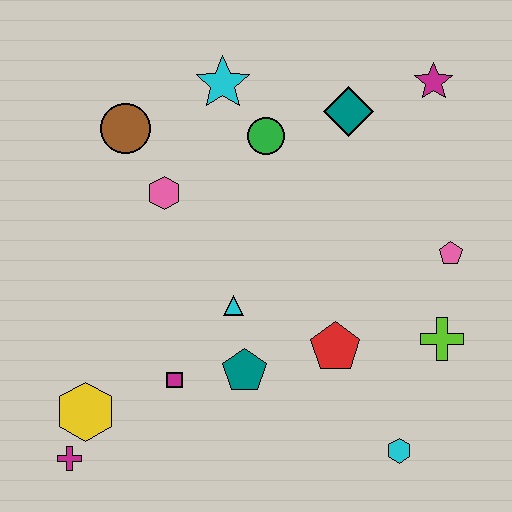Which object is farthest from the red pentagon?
The brown circle is farthest from the red pentagon.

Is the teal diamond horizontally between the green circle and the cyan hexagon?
Yes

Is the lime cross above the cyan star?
No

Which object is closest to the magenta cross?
The yellow hexagon is closest to the magenta cross.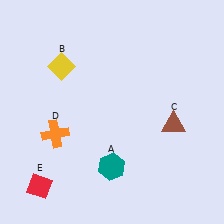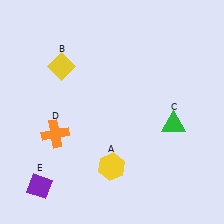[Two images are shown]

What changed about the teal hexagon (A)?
In Image 1, A is teal. In Image 2, it changed to yellow.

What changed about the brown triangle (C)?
In Image 1, C is brown. In Image 2, it changed to green.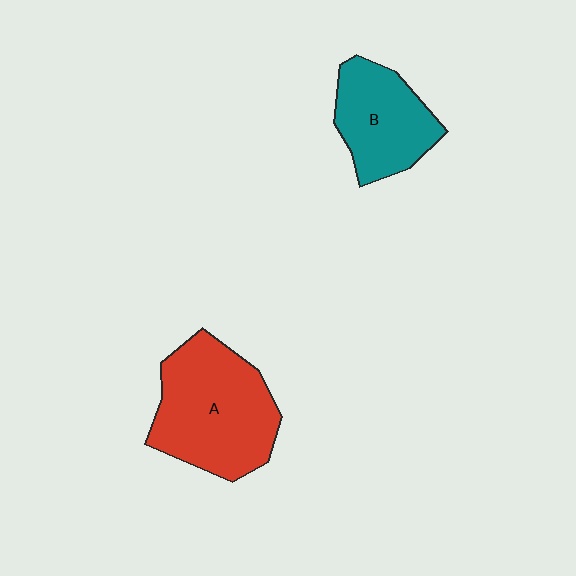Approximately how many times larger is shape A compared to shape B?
Approximately 1.5 times.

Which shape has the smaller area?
Shape B (teal).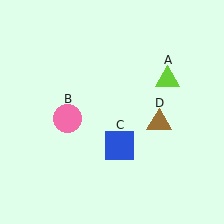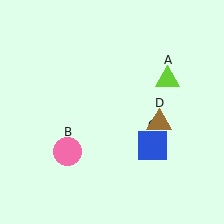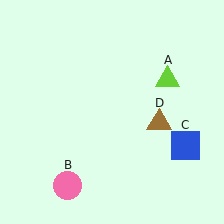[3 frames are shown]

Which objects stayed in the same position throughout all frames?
Lime triangle (object A) and brown triangle (object D) remained stationary.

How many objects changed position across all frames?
2 objects changed position: pink circle (object B), blue square (object C).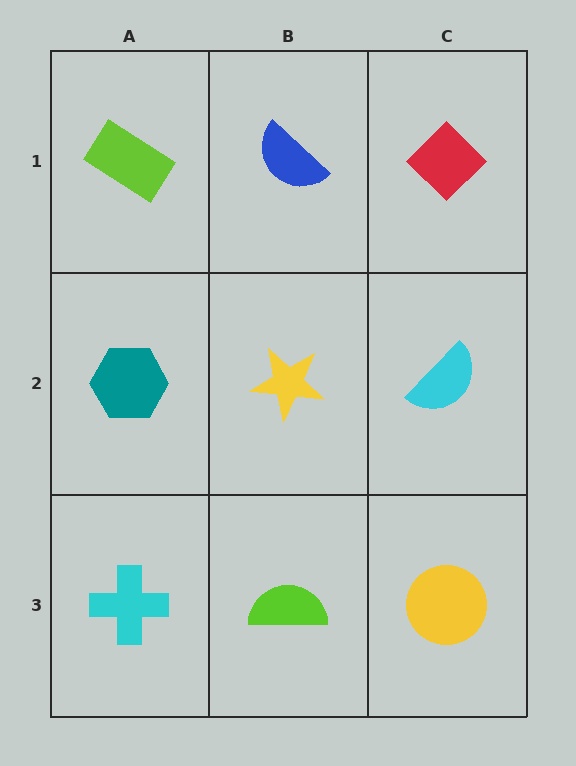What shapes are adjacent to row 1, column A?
A teal hexagon (row 2, column A), a blue semicircle (row 1, column B).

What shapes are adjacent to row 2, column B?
A blue semicircle (row 1, column B), a lime semicircle (row 3, column B), a teal hexagon (row 2, column A), a cyan semicircle (row 2, column C).